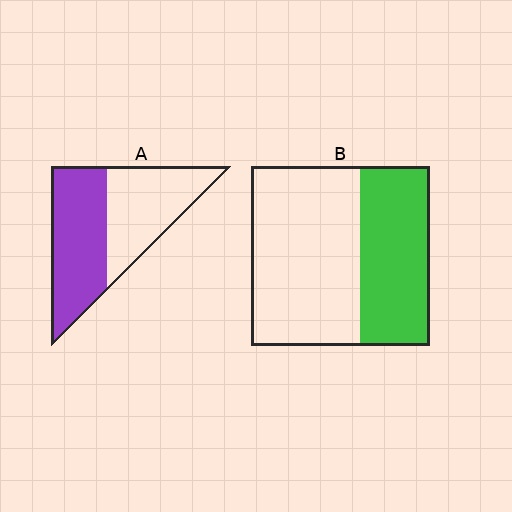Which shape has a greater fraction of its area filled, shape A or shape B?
Shape A.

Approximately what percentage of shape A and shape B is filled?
A is approximately 50% and B is approximately 40%.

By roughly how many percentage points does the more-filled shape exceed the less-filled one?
By roughly 15 percentage points (A over B).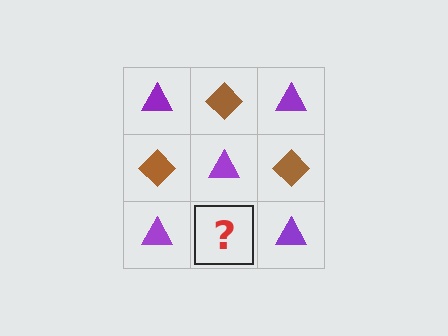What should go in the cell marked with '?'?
The missing cell should contain a brown diamond.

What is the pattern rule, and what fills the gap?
The rule is that it alternates purple triangle and brown diamond in a checkerboard pattern. The gap should be filled with a brown diamond.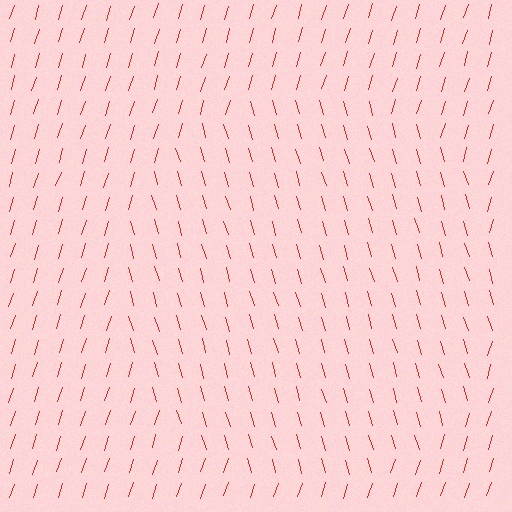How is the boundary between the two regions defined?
The boundary is defined purely by a change in line orientation (approximately 34 degrees difference). All lines are the same color and thickness.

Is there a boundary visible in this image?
Yes, there is a texture boundary formed by a change in line orientation.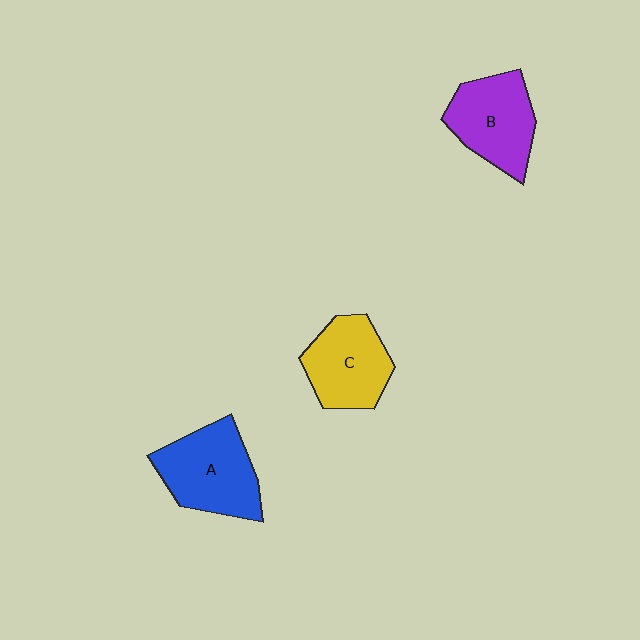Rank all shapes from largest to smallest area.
From largest to smallest: A (blue), B (purple), C (yellow).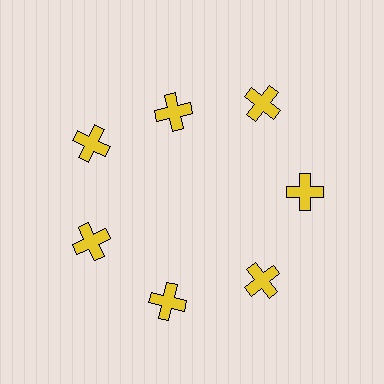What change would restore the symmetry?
The symmetry would be restored by moving it outward, back onto the ring so that all 7 crosses sit at equal angles and equal distance from the center.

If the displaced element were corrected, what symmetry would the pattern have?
It would have 7-fold rotational symmetry — the pattern would map onto itself every 51 degrees.